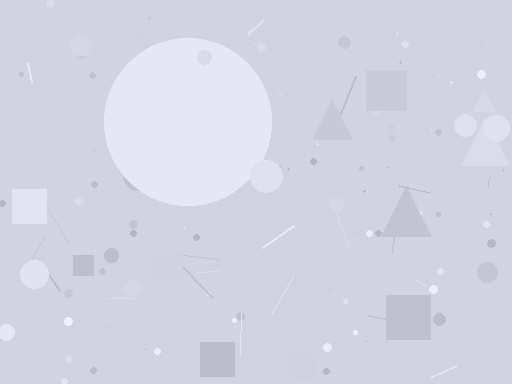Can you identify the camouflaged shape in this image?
The camouflaged shape is a circle.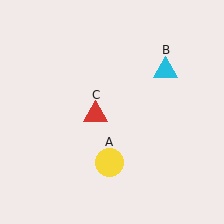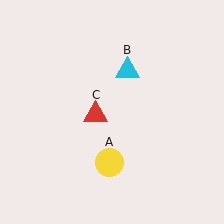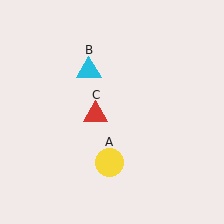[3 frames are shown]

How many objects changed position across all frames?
1 object changed position: cyan triangle (object B).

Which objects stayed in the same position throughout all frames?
Yellow circle (object A) and red triangle (object C) remained stationary.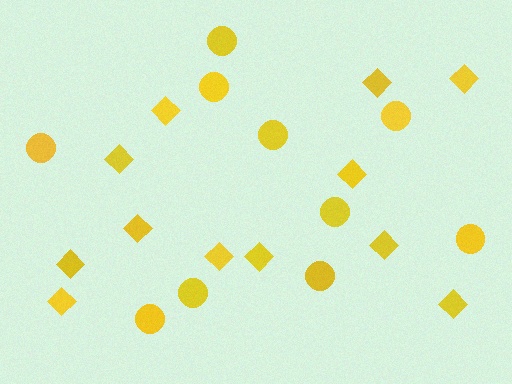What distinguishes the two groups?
There are 2 groups: one group of diamonds (12) and one group of circles (10).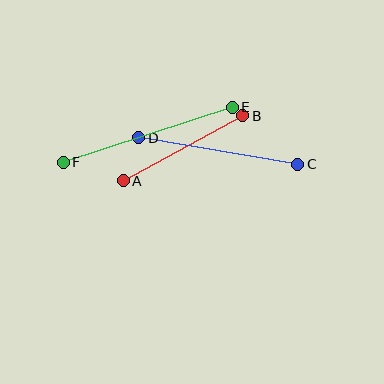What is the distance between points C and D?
The distance is approximately 161 pixels.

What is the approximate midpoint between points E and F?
The midpoint is at approximately (148, 135) pixels.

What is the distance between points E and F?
The distance is approximately 178 pixels.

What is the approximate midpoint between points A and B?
The midpoint is at approximately (183, 148) pixels.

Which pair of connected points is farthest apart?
Points E and F are farthest apart.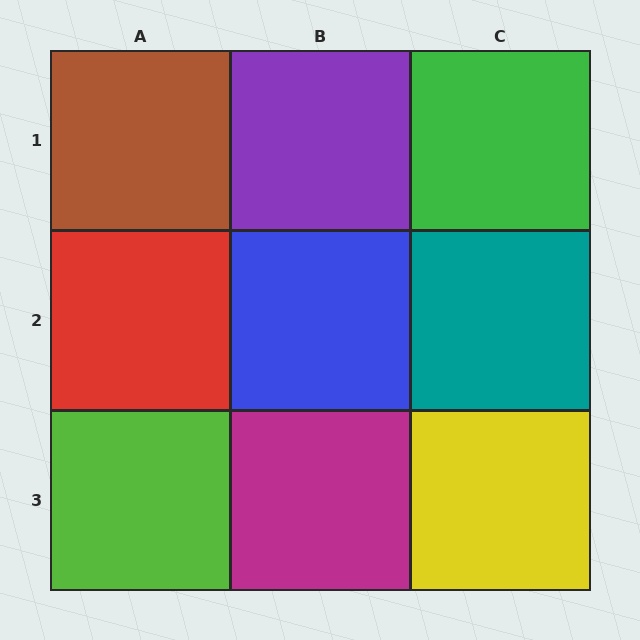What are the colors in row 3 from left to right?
Lime, magenta, yellow.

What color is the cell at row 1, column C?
Green.